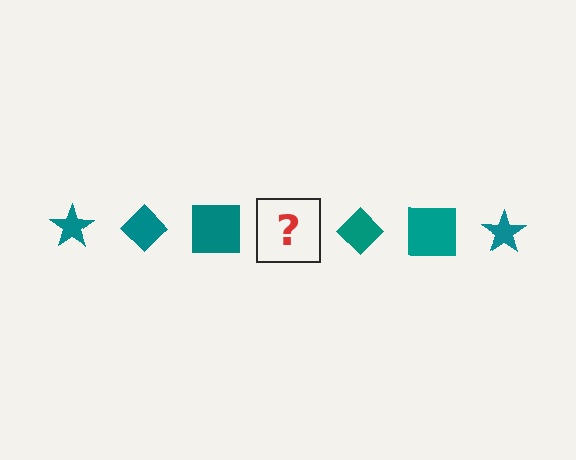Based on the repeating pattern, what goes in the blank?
The blank should be a teal star.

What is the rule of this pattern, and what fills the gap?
The rule is that the pattern cycles through star, diamond, square shapes in teal. The gap should be filled with a teal star.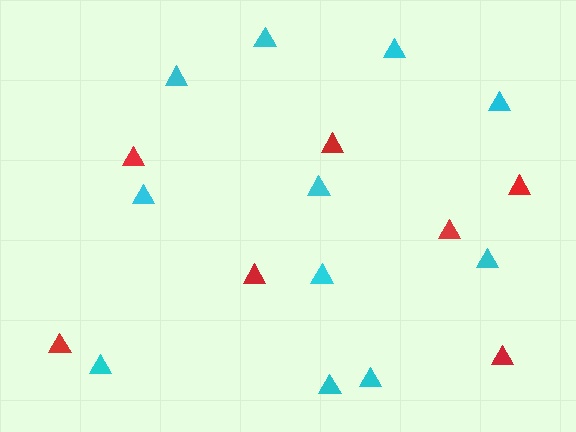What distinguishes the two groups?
There are 2 groups: one group of red triangles (7) and one group of cyan triangles (11).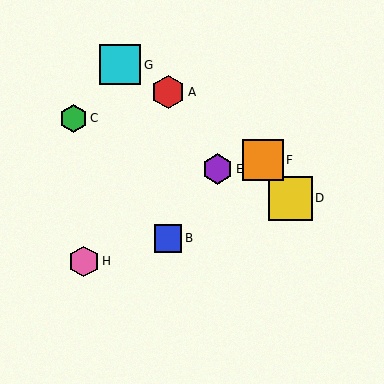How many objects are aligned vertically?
2 objects (A, B) are aligned vertically.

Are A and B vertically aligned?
Yes, both are at x≈168.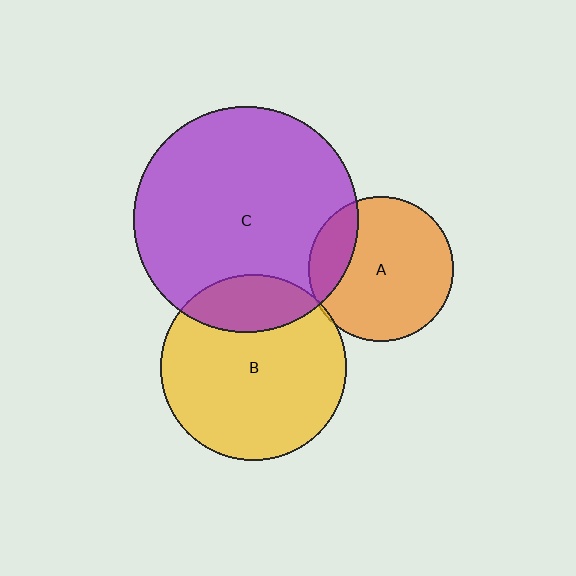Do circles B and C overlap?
Yes.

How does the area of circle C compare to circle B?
Approximately 1.5 times.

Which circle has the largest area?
Circle C (purple).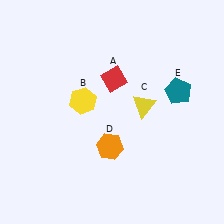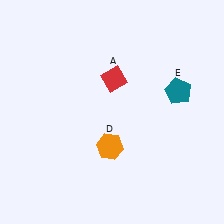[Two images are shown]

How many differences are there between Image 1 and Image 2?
There are 2 differences between the two images.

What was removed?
The yellow hexagon (B), the yellow triangle (C) were removed in Image 2.